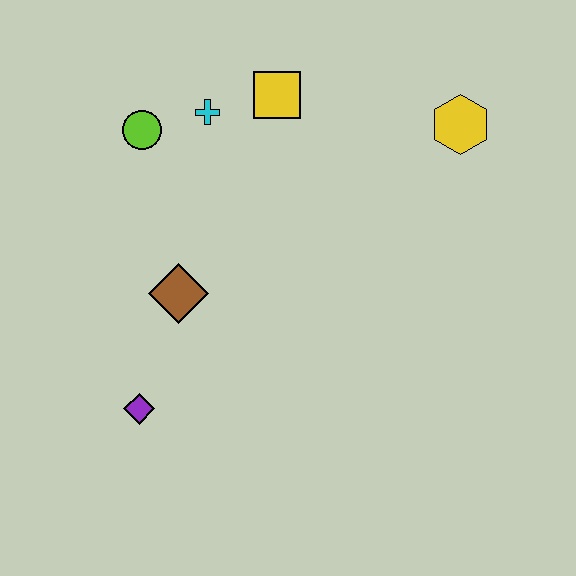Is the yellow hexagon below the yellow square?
Yes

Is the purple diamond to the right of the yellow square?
No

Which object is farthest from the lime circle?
The yellow hexagon is farthest from the lime circle.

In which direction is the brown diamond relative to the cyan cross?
The brown diamond is below the cyan cross.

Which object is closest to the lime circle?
The cyan cross is closest to the lime circle.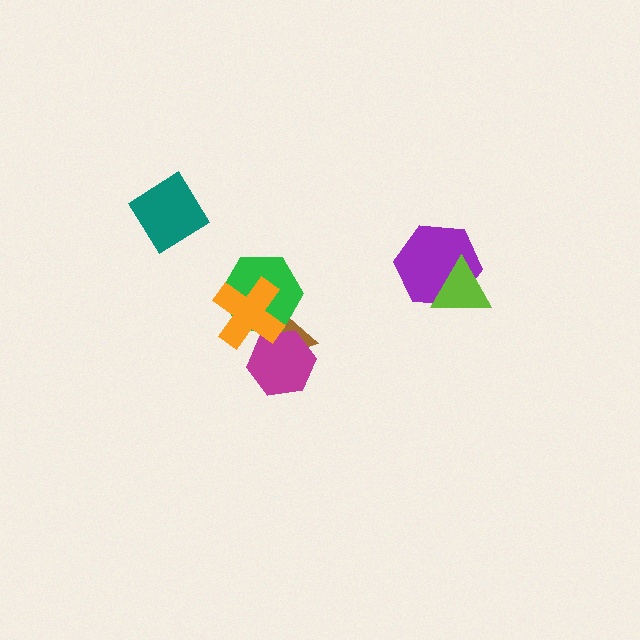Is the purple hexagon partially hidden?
Yes, it is partially covered by another shape.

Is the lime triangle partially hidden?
No, no other shape covers it.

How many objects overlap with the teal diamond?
0 objects overlap with the teal diamond.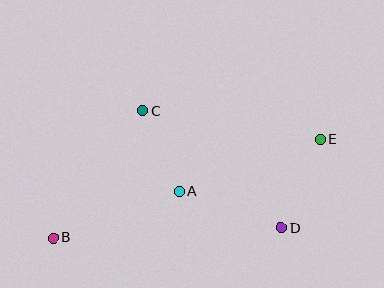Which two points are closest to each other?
Points A and C are closest to each other.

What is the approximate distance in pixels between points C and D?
The distance between C and D is approximately 181 pixels.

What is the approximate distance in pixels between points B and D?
The distance between B and D is approximately 229 pixels.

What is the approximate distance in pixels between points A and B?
The distance between A and B is approximately 135 pixels.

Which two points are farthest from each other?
Points B and E are farthest from each other.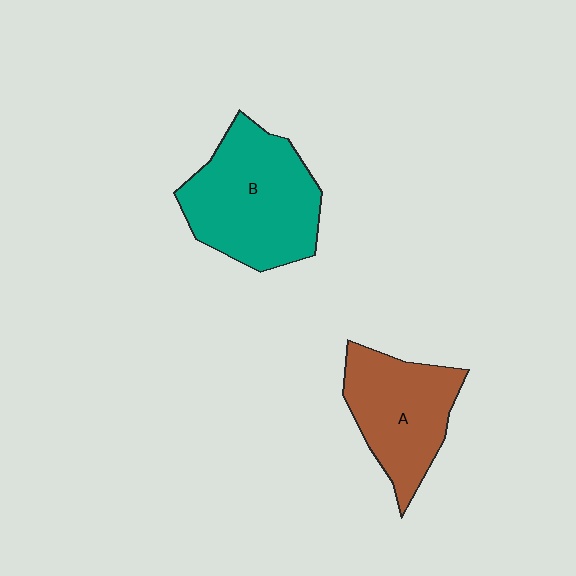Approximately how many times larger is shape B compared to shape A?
Approximately 1.3 times.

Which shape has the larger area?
Shape B (teal).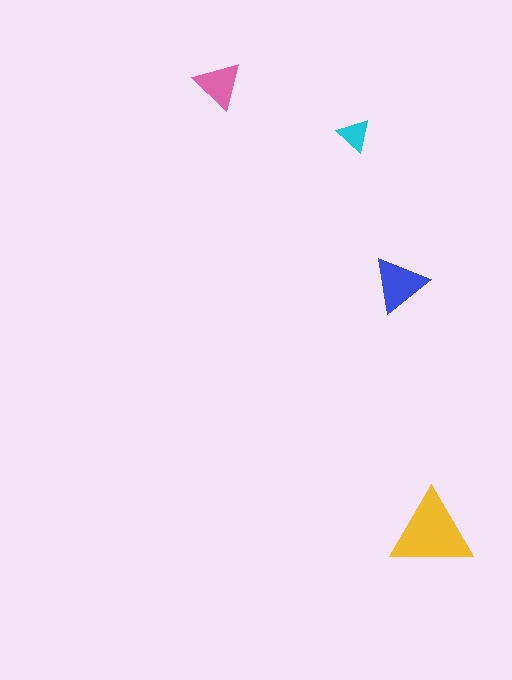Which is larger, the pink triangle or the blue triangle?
The blue one.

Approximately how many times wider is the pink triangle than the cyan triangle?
About 1.5 times wider.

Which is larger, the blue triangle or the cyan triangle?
The blue one.